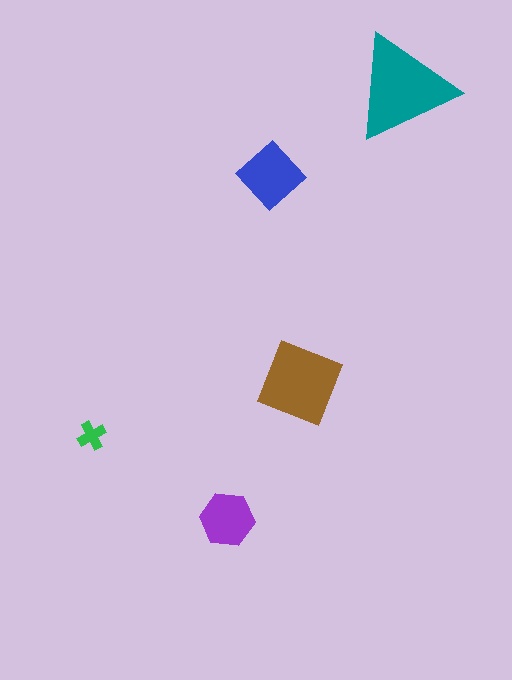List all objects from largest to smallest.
The teal triangle, the brown diamond, the blue diamond, the purple hexagon, the green cross.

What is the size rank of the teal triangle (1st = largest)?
1st.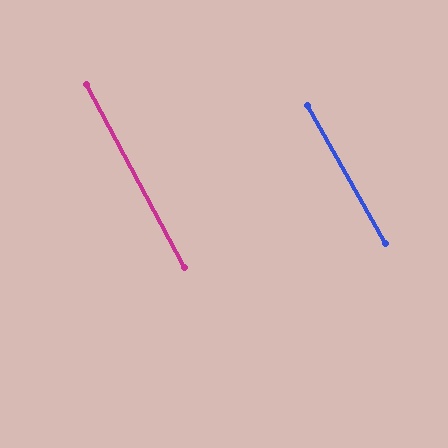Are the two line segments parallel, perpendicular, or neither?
Parallel — their directions differ by only 1.2°.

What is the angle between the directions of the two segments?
Approximately 1 degree.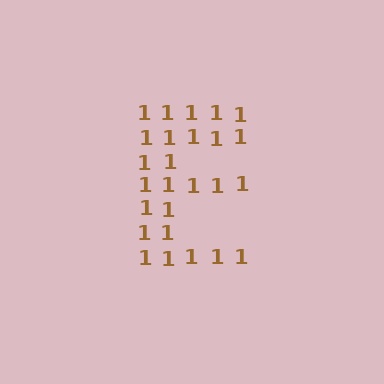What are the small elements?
The small elements are digit 1's.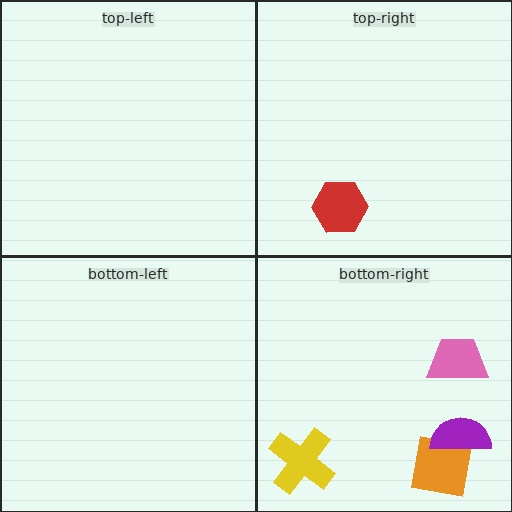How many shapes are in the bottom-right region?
4.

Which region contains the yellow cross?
The bottom-right region.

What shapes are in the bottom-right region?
The orange square, the purple semicircle, the yellow cross, the pink trapezoid.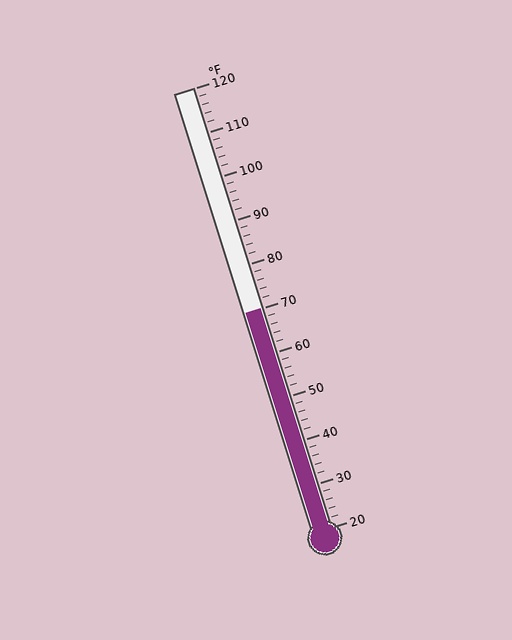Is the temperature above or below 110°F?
The temperature is below 110°F.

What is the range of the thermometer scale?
The thermometer scale ranges from 20°F to 120°F.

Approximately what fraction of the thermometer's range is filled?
The thermometer is filled to approximately 50% of its range.